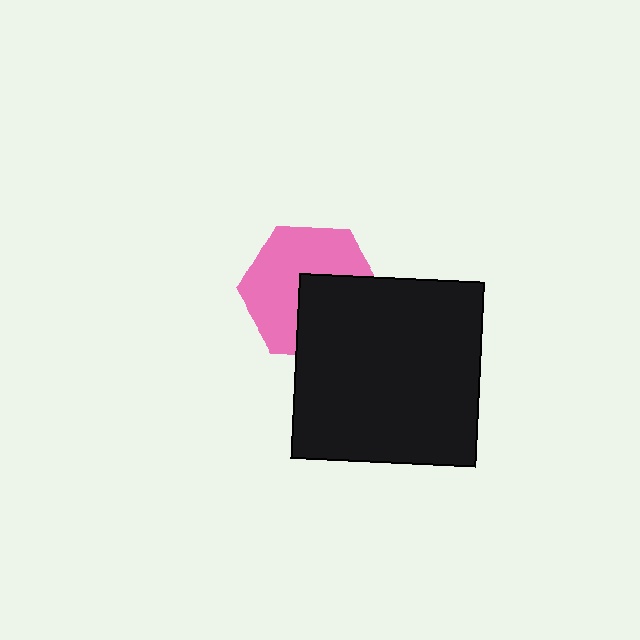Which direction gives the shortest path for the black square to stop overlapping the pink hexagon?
Moving toward the lower-right gives the shortest separation.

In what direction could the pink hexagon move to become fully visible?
The pink hexagon could move toward the upper-left. That would shift it out from behind the black square entirely.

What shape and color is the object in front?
The object in front is a black square.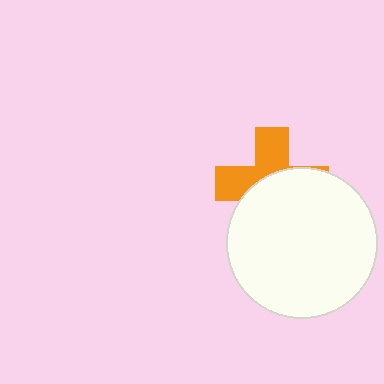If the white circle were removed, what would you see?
You would see the complete orange cross.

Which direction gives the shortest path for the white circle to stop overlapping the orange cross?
Moving down gives the shortest separation.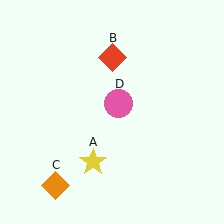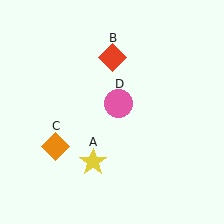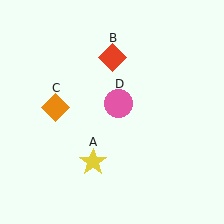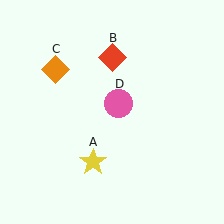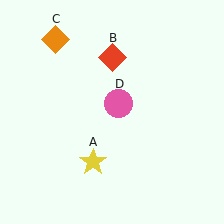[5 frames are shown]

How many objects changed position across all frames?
1 object changed position: orange diamond (object C).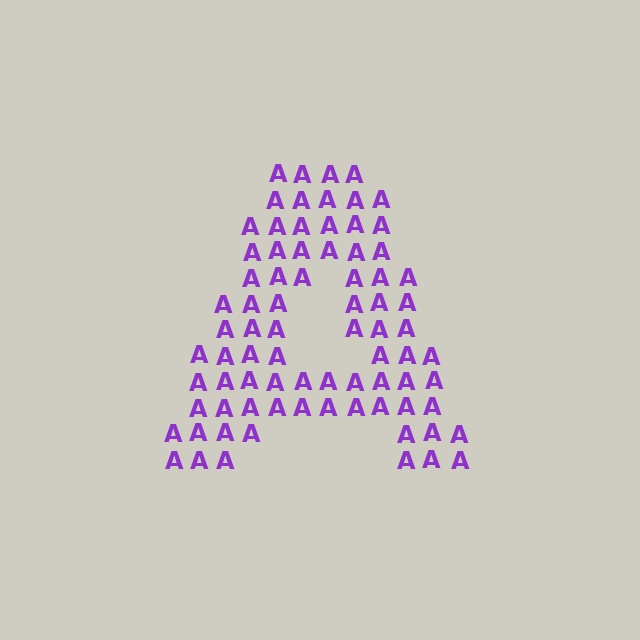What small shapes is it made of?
It is made of small letter A's.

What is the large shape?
The large shape is the letter A.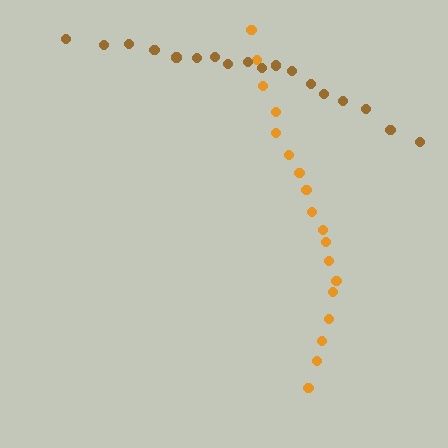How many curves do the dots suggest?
There are 2 distinct paths.